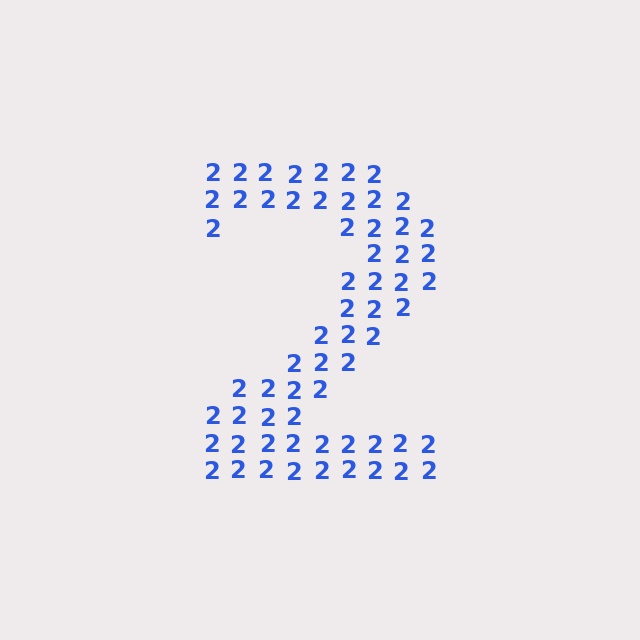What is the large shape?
The large shape is the digit 2.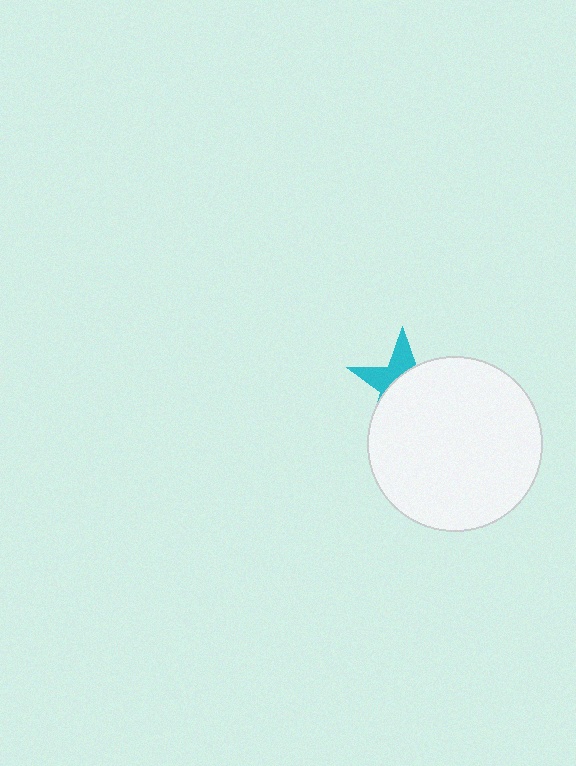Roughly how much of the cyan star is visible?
A small part of it is visible (roughly 36%).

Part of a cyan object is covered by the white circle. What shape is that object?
It is a star.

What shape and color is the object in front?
The object in front is a white circle.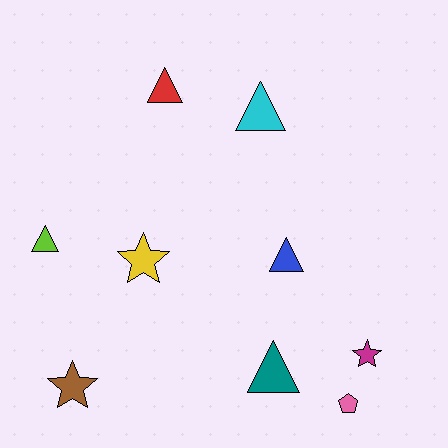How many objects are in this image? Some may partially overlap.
There are 9 objects.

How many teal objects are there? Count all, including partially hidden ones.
There is 1 teal object.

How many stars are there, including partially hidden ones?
There are 3 stars.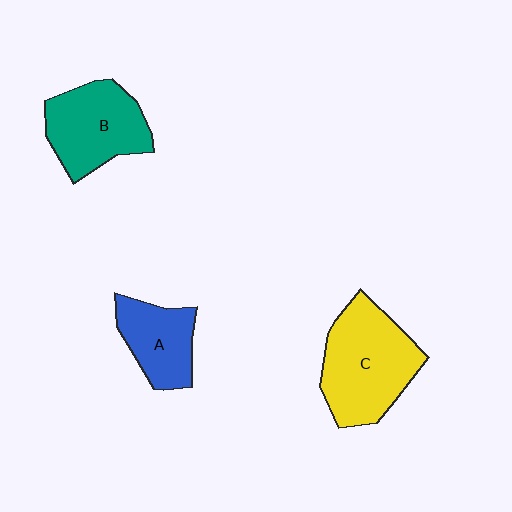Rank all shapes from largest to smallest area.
From largest to smallest: C (yellow), B (teal), A (blue).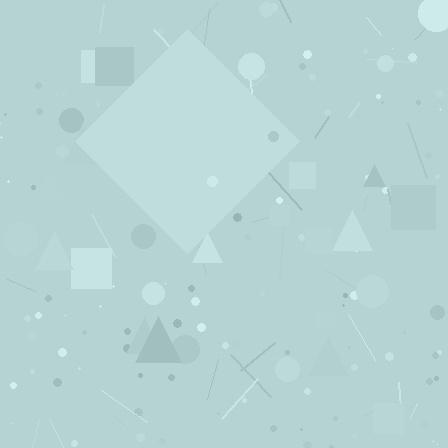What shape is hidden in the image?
A diamond is hidden in the image.